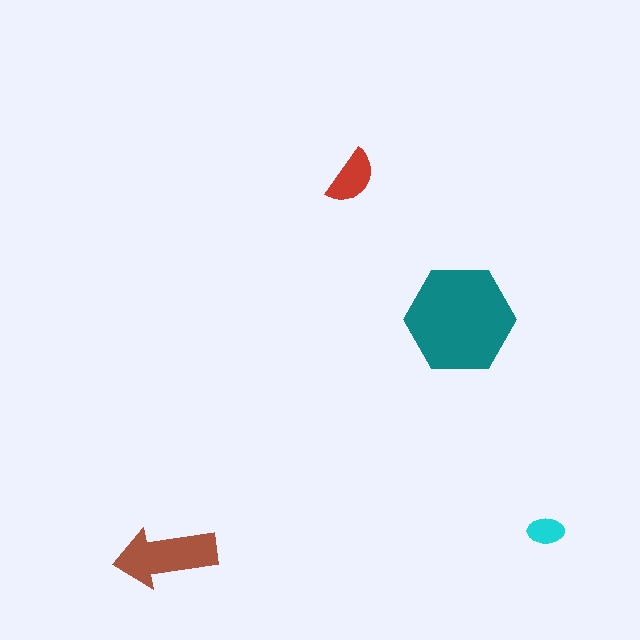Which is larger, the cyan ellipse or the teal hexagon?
The teal hexagon.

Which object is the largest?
The teal hexagon.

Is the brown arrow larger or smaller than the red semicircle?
Larger.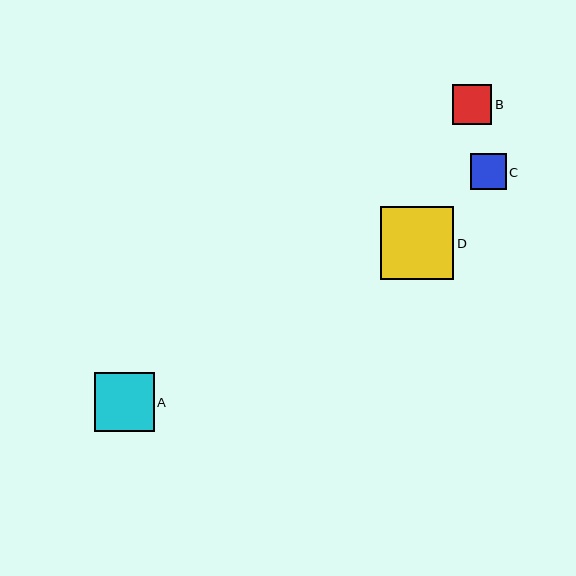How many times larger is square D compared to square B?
Square D is approximately 1.8 times the size of square B.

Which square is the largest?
Square D is the largest with a size of approximately 73 pixels.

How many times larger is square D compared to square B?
Square D is approximately 1.8 times the size of square B.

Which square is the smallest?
Square C is the smallest with a size of approximately 36 pixels.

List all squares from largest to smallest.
From largest to smallest: D, A, B, C.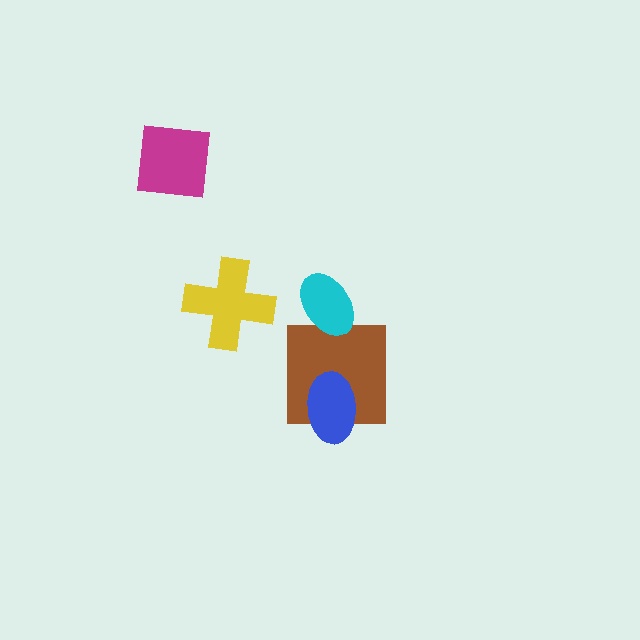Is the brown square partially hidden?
Yes, it is partially covered by another shape.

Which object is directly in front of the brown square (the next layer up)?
The blue ellipse is directly in front of the brown square.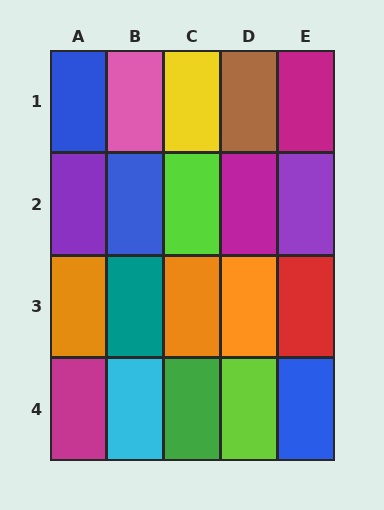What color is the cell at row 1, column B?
Pink.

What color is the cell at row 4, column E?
Blue.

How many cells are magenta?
3 cells are magenta.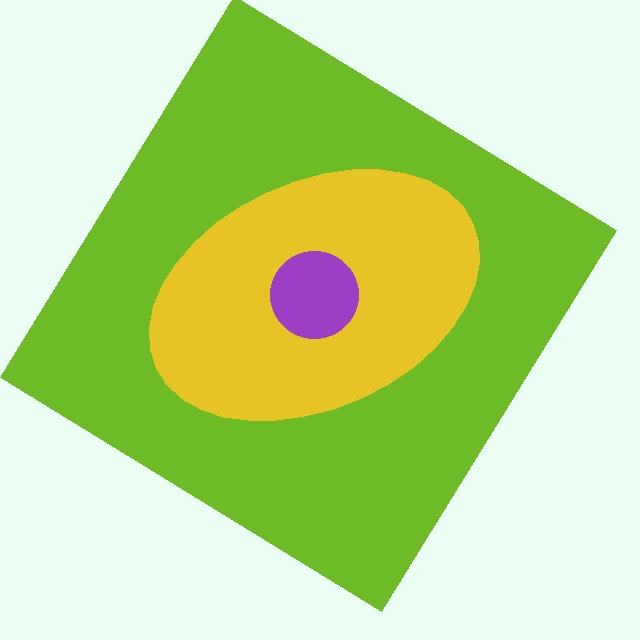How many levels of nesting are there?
3.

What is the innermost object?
The purple circle.